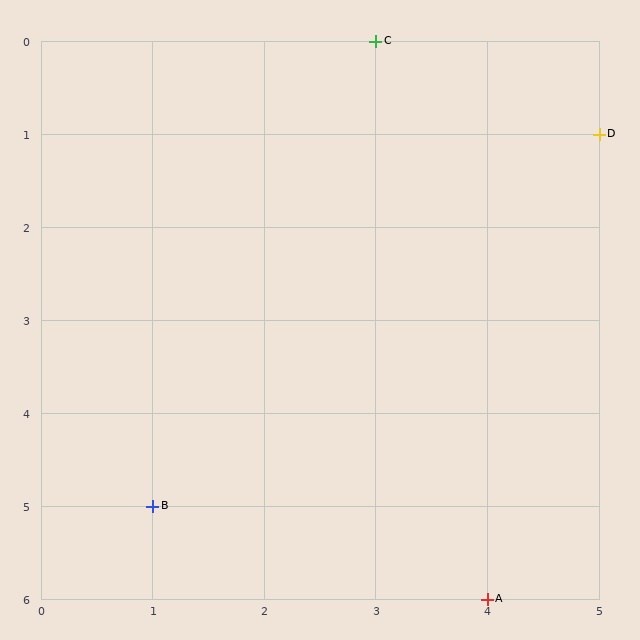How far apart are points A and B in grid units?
Points A and B are 3 columns and 1 row apart (about 3.2 grid units diagonally).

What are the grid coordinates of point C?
Point C is at grid coordinates (3, 0).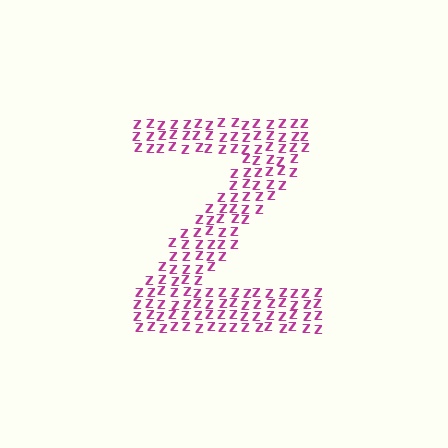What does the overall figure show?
The overall figure shows the letter Z.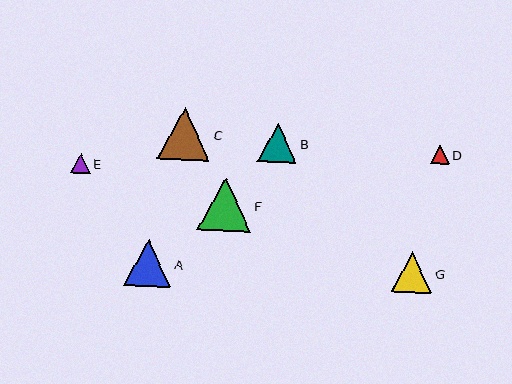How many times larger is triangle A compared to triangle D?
Triangle A is approximately 2.6 times the size of triangle D.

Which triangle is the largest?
Triangle F is the largest with a size of approximately 54 pixels.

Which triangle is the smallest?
Triangle D is the smallest with a size of approximately 18 pixels.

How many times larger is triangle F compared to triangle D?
Triangle F is approximately 2.9 times the size of triangle D.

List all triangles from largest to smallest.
From largest to smallest: F, C, A, G, B, E, D.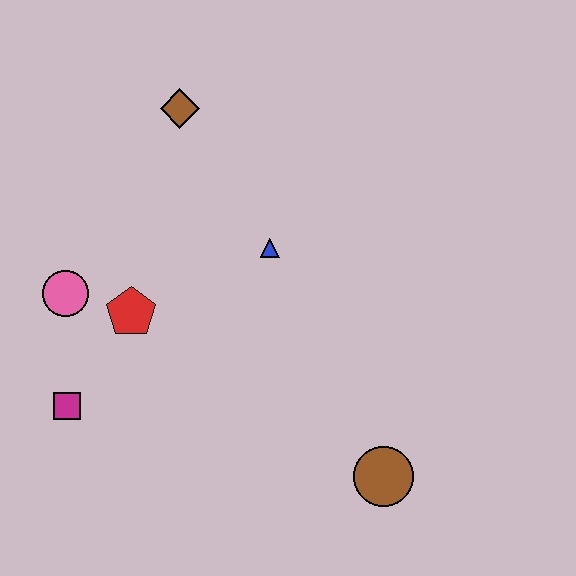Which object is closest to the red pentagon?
The pink circle is closest to the red pentagon.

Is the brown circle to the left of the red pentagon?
No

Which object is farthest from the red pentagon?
The brown circle is farthest from the red pentagon.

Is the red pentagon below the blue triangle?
Yes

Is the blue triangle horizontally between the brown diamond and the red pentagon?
No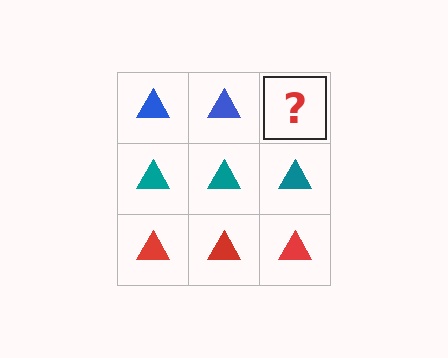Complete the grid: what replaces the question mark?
The question mark should be replaced with a blue triangle.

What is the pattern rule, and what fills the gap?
The rule is that each row has a consistent color. The gap should be filled with a blue triangle.